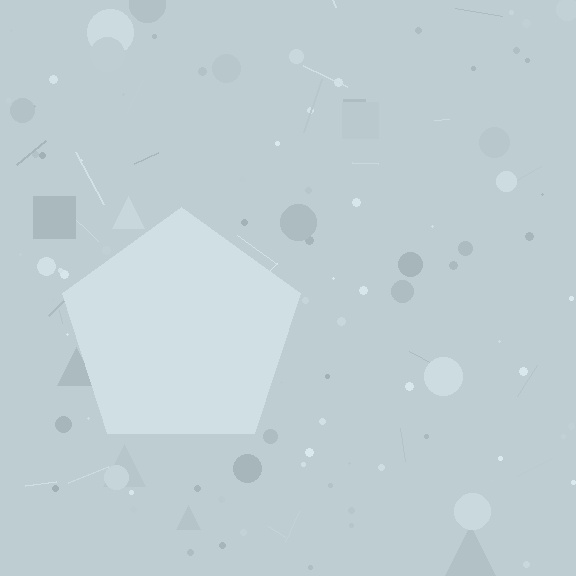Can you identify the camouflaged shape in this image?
The camouflaged shape is a pentagon.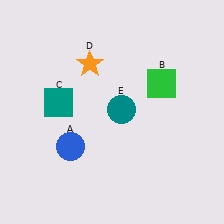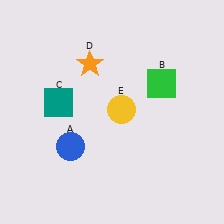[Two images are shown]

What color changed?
The circle (E) changed from teal in Image 1 to yellow in Image 2.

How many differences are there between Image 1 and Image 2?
There is 1 difference between the two images.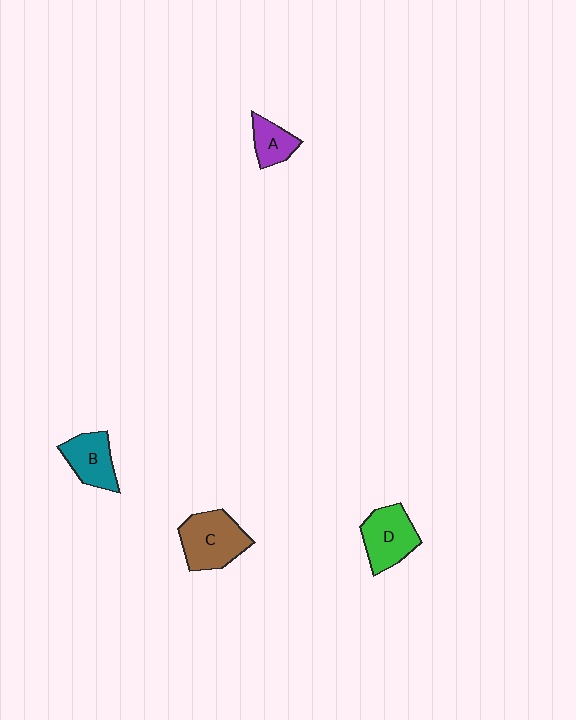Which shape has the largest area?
Shape C (brown).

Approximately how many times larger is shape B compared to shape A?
Approximately 1.4 times.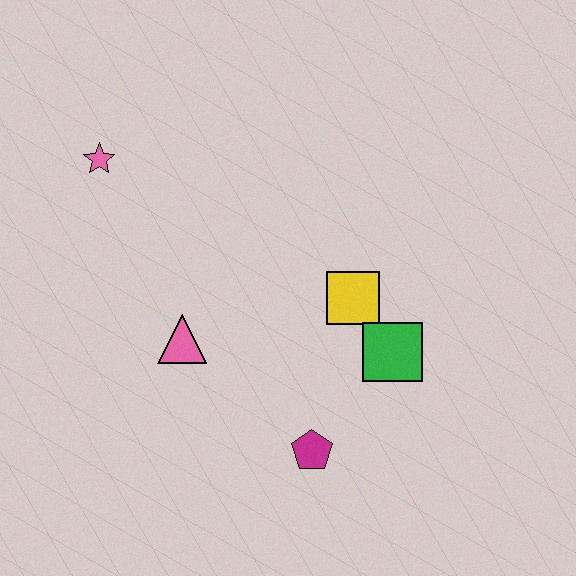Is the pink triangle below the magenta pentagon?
No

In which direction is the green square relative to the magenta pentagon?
The green square is above the magenta pentagon.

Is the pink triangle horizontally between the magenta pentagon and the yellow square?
No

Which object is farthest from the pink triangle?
The green square is farthest from the pink triangle.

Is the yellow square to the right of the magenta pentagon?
Yes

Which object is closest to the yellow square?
The green square is closest to the yellow square.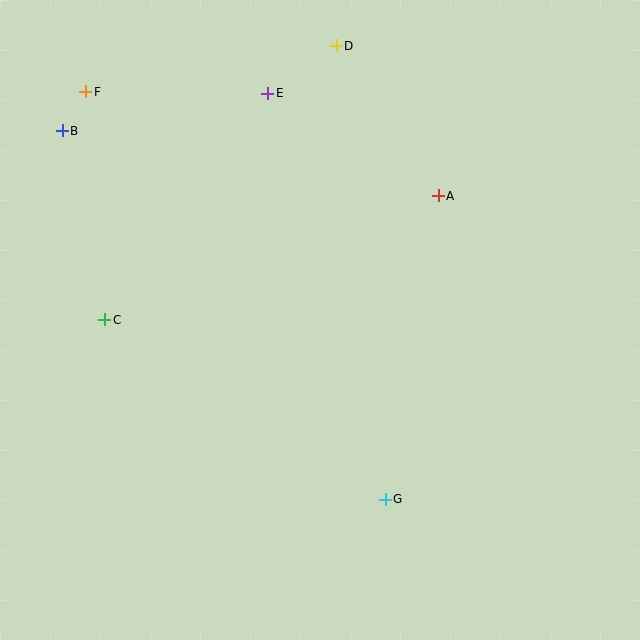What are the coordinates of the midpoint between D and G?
The midpoint between D and G is at (361, 273).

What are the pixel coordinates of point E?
Point E is at (268, 93).